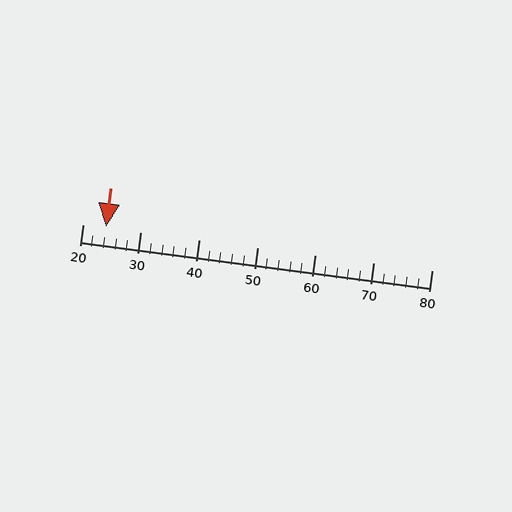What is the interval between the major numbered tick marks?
The major tick marks are spaced 10 units apart.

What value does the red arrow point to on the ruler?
The red arrow points to approximately 24.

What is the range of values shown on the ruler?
The ruler shows values from 20 to 80.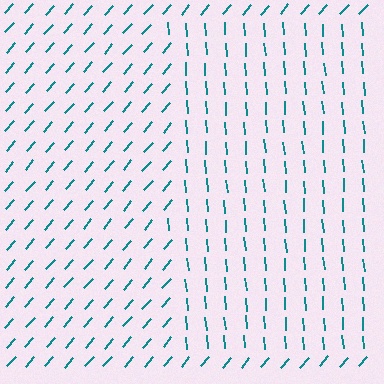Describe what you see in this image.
The image is filled with small teal line segments. A rectangle region in the image has lines oriented differently from the surrounding lines, creating a visible texture boundary.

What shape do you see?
I see a rectangle.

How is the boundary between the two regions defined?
The boundary is defined purely by a change in line orientation (approximately 45 degrees difference). All lines are the same color and thickness.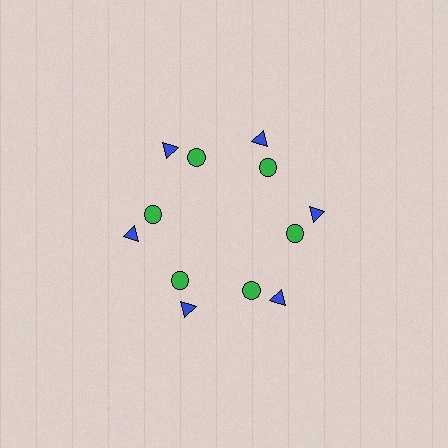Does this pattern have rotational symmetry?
Yes, this pattern has 6-fold rotational symmetry. It looks the same after rotating 60 degrees around the center.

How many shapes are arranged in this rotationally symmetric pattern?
There are 12 shapes, arranged in 6 groups of 2.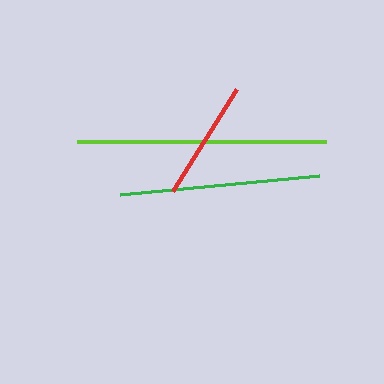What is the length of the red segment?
The red segment is approximately 120 pixels long.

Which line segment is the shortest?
The red line is the shortest at approximately 120 pixels.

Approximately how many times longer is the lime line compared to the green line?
The lime line is approximately 1.2 times the length of the green line.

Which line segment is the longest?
The lime line is the longest at approximately 249 pixels.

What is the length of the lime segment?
The lime segment is approximately 249 pixels long.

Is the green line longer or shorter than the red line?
The green line is longer than the red line.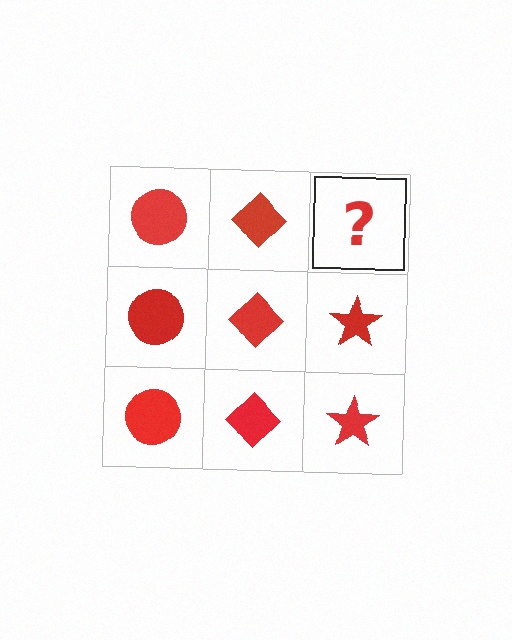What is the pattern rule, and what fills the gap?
The rule is that each column has a consistent shape. The gap should be filled with a red star.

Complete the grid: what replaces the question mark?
The question mark should be replaced with a red star.